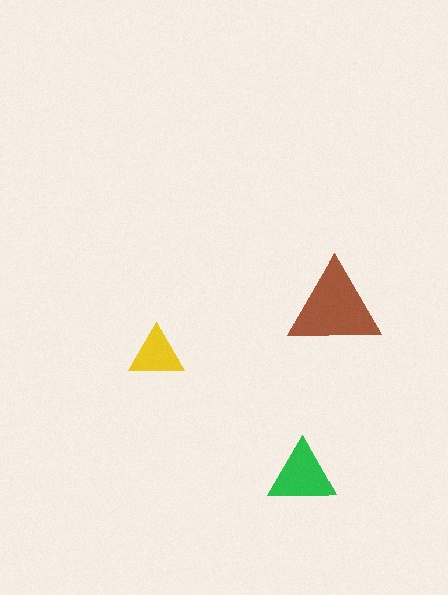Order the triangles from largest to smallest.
the brown one, the green one, the yellow one.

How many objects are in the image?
There are 3 objects in the image.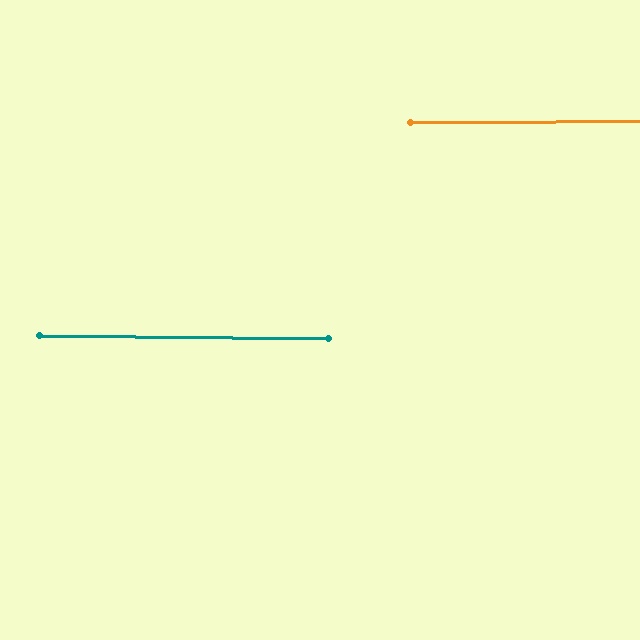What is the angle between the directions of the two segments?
Approximately 1 degree.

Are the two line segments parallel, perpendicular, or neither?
Parallel — their directions differ by only 0.9°.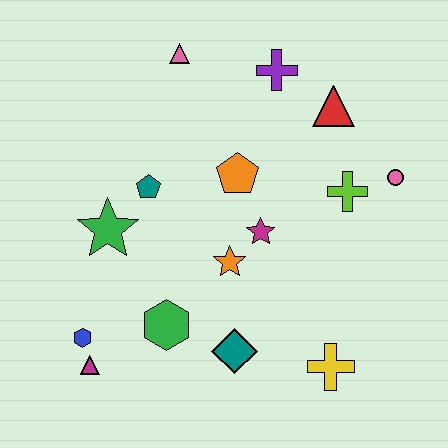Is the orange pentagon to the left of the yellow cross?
Yes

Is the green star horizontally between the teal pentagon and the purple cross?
No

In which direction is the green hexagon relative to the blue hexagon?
The green hexagon is to the right of the blue hexagon.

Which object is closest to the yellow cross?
The teal diamond is closest to the yellow cross.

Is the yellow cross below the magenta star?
Yes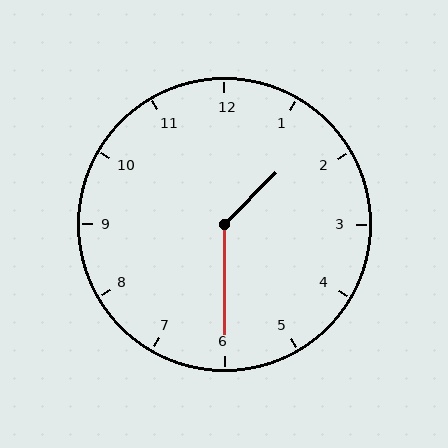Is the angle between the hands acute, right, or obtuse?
It is obtuse.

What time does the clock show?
1:30.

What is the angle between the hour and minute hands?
Approximately 135 degrees.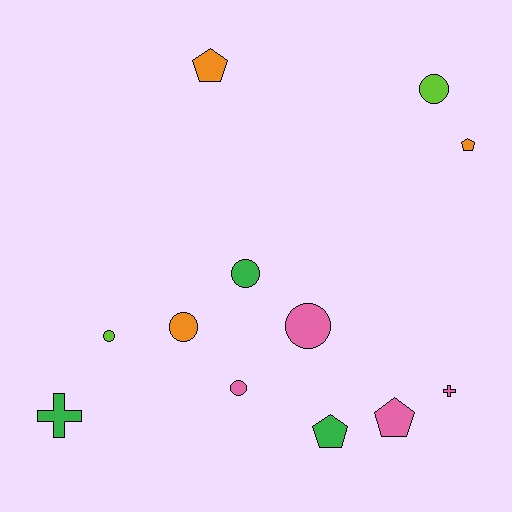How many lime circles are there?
There are 2 lime circles.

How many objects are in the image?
There are 12 objects.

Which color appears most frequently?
Pink, with 4 objects.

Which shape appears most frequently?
Circle, with 6 objects.